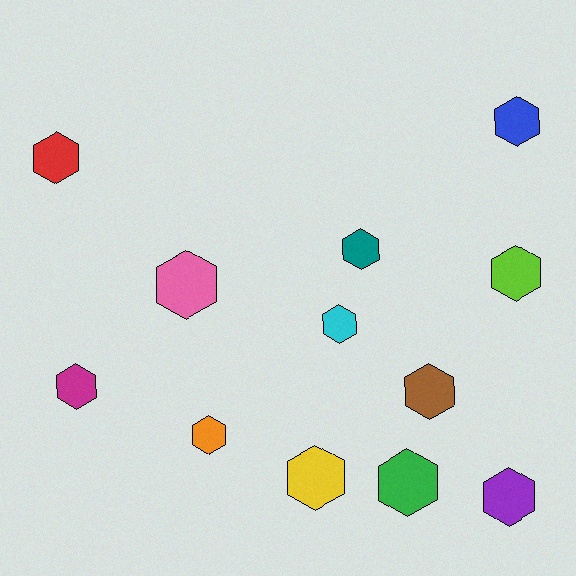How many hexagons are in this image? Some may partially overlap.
There are 12 hexagons.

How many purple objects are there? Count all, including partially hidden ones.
There is 1 purple object.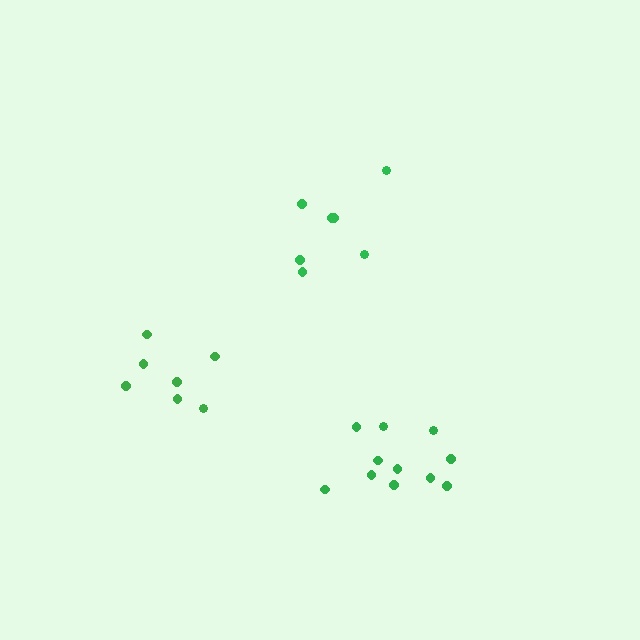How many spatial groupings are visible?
There are 3 spatial groupings.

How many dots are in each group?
Group 1: 7 dots, Group 2: 7 dots, Group 3: 11 dots (25 total).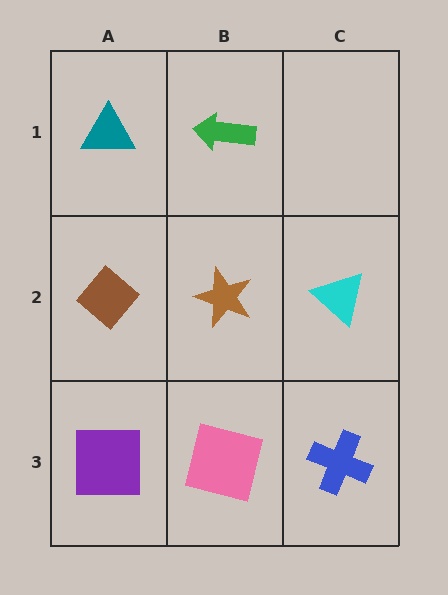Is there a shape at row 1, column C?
No, that cell is empty.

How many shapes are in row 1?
2 shapes.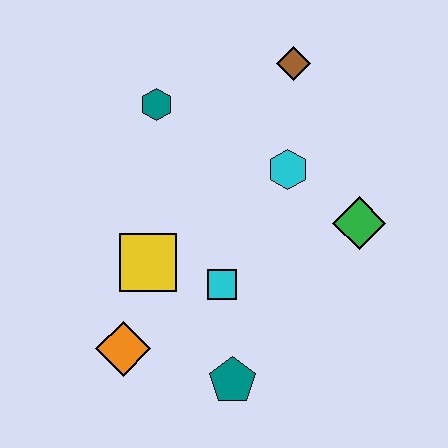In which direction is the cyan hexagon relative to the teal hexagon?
The cyan hexagon is to the right of the teal hexagon.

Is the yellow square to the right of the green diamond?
No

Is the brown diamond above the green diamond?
Yes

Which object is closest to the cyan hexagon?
The green diamond is closest to the cyan hexagon.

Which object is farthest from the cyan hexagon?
The orange diamond is farthest from the cyan hexagon.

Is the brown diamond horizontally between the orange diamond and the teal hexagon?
No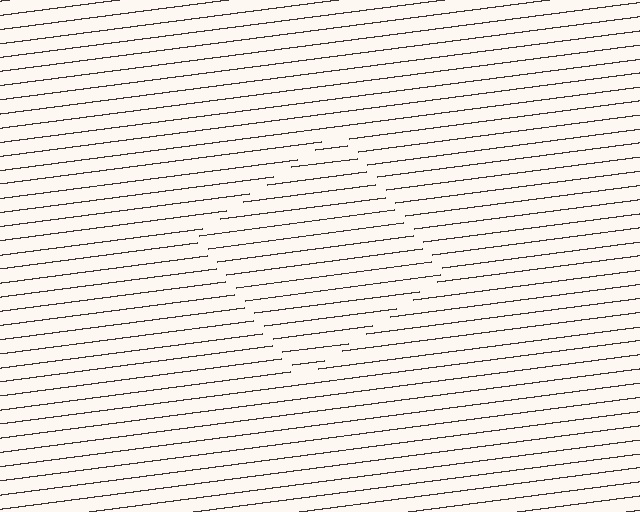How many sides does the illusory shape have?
4 sides — the line-ends trace a square.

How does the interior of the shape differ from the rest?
The interior of the shape contains the same grating, shifted by half a period — the contour is defined by the phase discontinuity where line-ends from the inner and outer gratings abut.